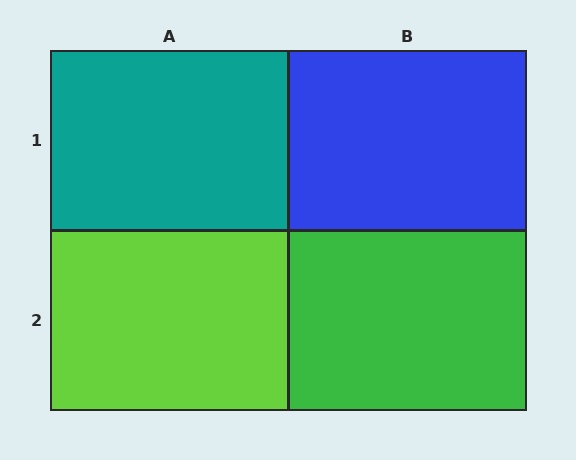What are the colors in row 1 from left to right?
Teal, blue.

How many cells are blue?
1 cell is blue.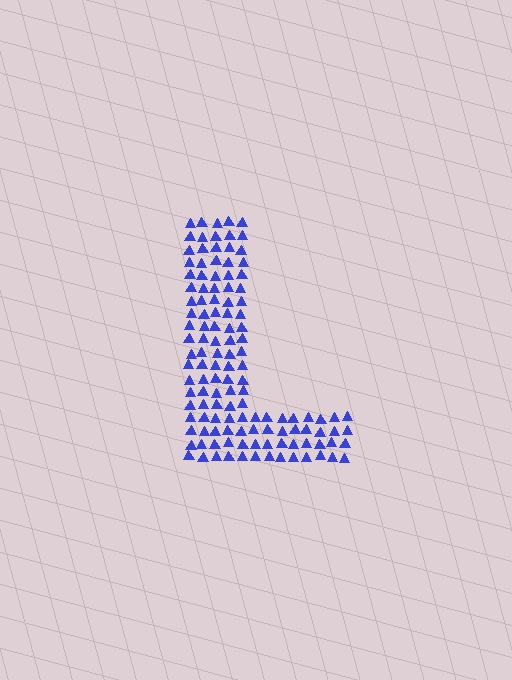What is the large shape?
The large shape is the letter L.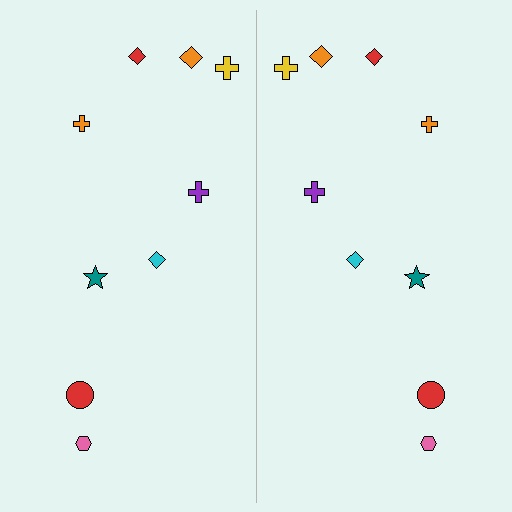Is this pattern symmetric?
Yes, this pattern has bilateral (reflection) symmetry.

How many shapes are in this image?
There are 18 shapes in this image.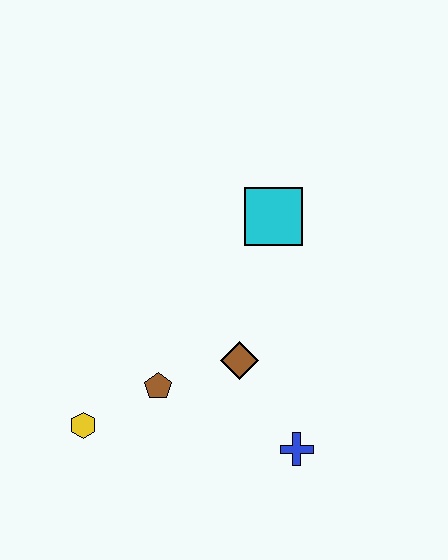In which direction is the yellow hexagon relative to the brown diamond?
The yellow hexagon is to the left of the brown diamond.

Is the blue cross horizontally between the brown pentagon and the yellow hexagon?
No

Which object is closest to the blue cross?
The brown diamond is closest to the blue cross.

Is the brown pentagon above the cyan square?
No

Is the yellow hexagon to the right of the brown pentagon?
No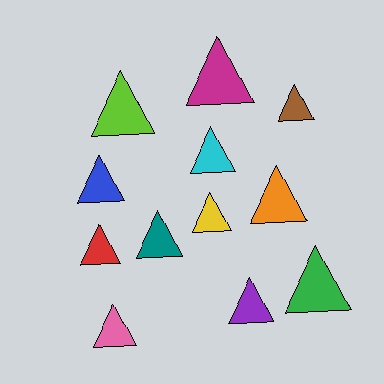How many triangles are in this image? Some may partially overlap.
There are 12 triangles.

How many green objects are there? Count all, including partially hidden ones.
There is 1 green object.